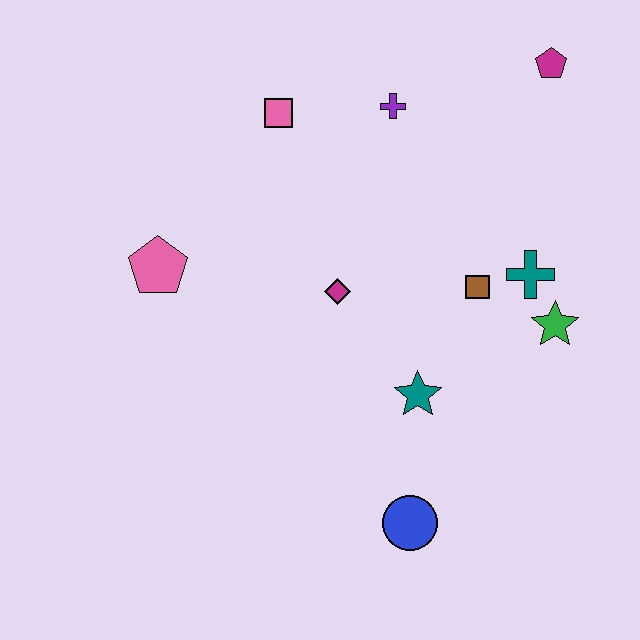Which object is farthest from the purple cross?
The blue circle is farthest from the purple cross.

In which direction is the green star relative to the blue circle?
The green star is above the blue circle.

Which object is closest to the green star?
The teal cross is closest to the green star.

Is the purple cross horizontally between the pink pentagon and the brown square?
Yes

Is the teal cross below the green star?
No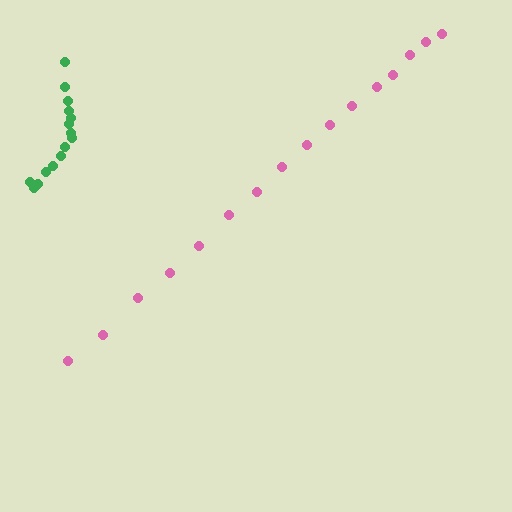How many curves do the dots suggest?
There are 2 distinct paths.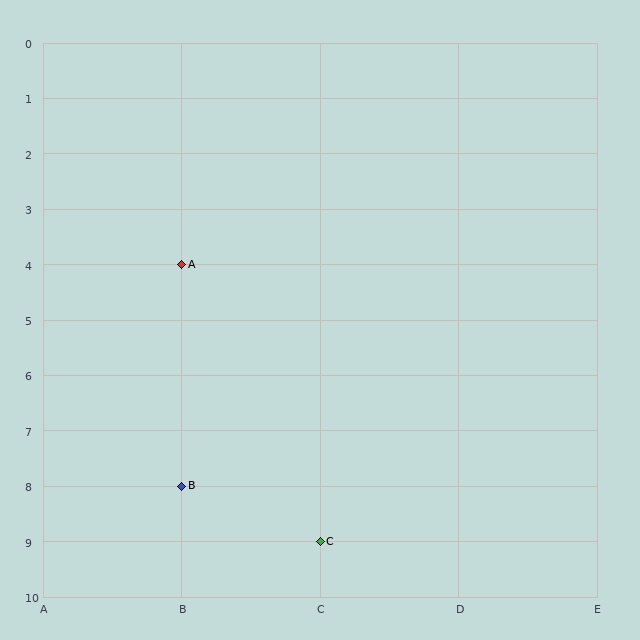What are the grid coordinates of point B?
Point B is at grid coordinates (B, 8).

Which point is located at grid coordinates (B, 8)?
Point B is at (B, 8).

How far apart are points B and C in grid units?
Points B and C are 1 column and 1 row apart (about 1.4 grid units diagonally).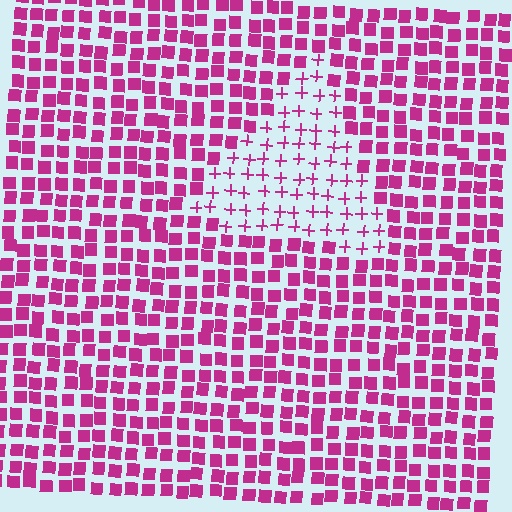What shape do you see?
I see a triangle.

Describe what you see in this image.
The image is filled with small magenta elements arranged in a uniform grid. A triangle-shaped region contains plus signs, while the surrounding area contains squares. The boundary is defined purely by the change in element shape.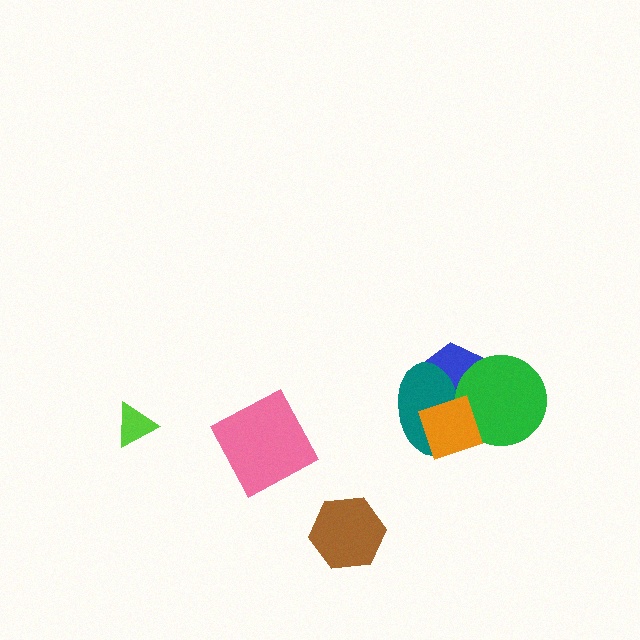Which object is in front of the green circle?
The orange diamond is in front of the green circle.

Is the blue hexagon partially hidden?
Yes, it is partially covered by another shape.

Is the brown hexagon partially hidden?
No, no other shape covers it.